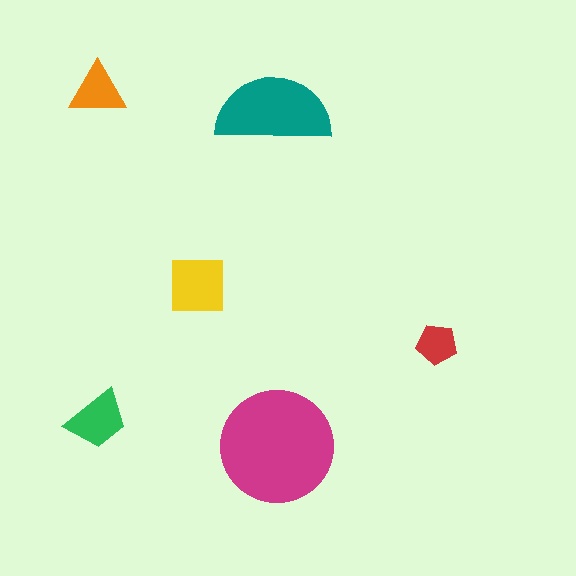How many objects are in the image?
There are 6 objects in the image.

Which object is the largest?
The magenta circle.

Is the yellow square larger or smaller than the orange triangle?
Larger.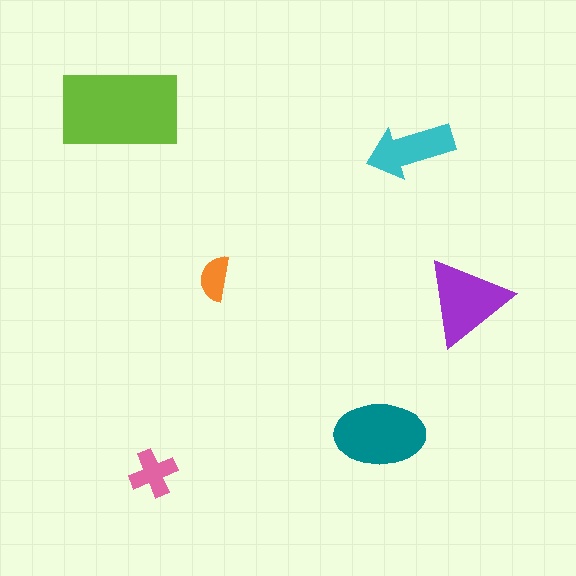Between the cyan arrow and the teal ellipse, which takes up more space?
The teal ellipse.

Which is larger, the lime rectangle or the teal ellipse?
The lime rectangle.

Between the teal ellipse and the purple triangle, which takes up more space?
The teal ellipse.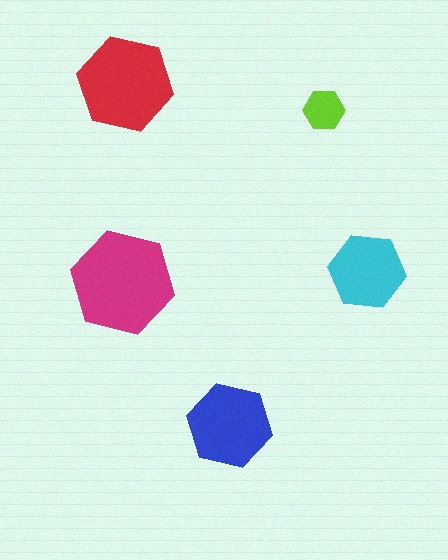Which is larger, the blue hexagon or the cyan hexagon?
The blue one.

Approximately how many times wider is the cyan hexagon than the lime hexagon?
About 2 times wider.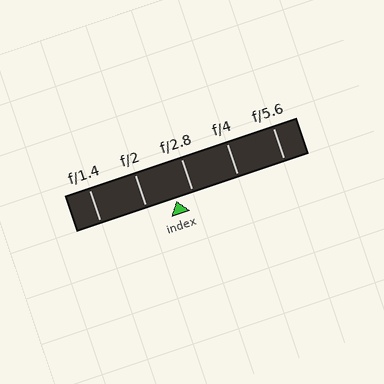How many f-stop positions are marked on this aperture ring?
There are 5 f-stop positions marked.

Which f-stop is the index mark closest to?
The index mark is closest to f/2.8.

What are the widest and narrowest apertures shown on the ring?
The widest aperture shown is f/1.4 and the narrowest is f/5.6.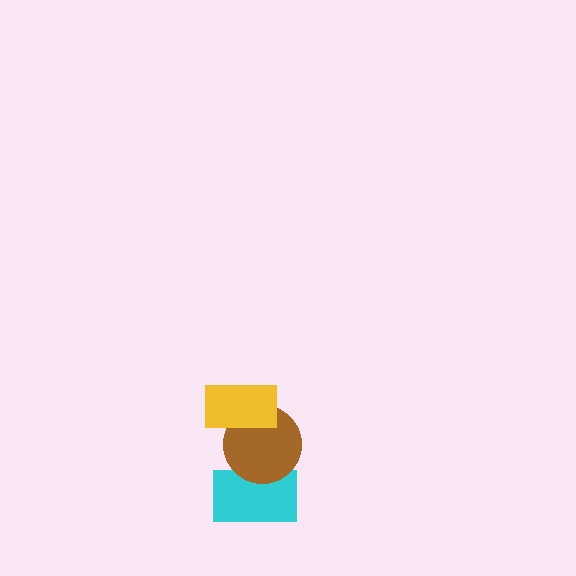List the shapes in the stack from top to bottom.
From top to bottom: the yellow rectangle, the brown circle, the cyan rectangle.